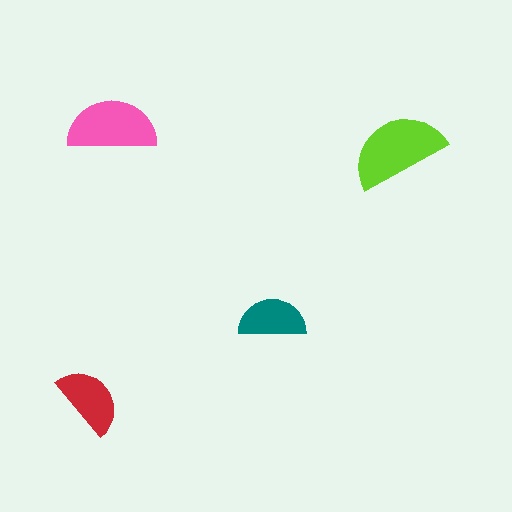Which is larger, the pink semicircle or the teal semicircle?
The pink one.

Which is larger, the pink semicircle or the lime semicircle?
The lime one.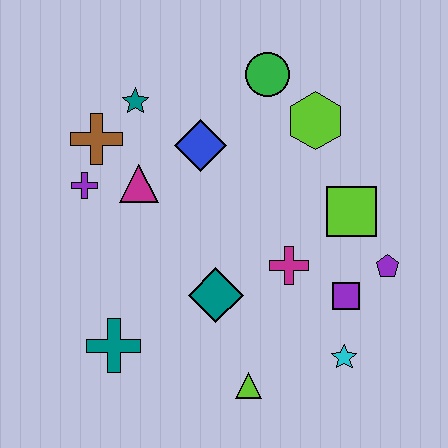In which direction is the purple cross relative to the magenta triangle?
The purple cross is to the left of the magenta triangle.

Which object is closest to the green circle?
The lime hexagon is closest to the green circle.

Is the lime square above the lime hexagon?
No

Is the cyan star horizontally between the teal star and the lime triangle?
No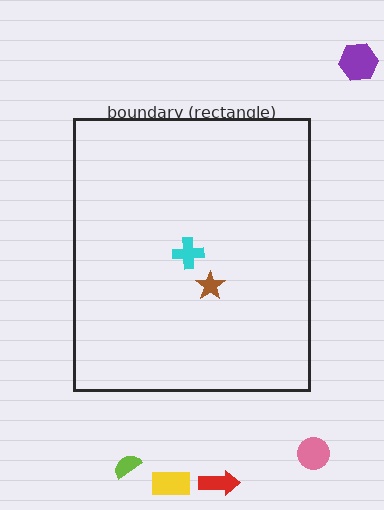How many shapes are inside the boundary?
2 inside, 5 outside.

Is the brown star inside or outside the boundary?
Inside.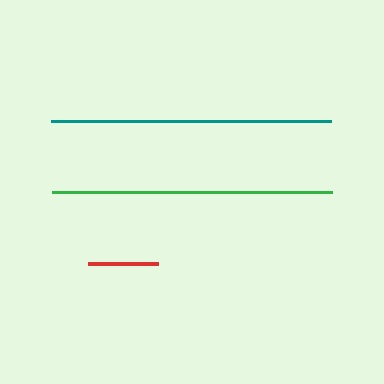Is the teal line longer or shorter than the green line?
The teal line is longer than the green line.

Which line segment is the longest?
The teal line is the longest at approximately 280 pixels.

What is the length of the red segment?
The red segment is approximately 70 pixels long.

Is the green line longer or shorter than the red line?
The green line is longer than the red line.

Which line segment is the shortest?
The red line is the shortest at approximately 70 pixels.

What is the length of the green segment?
The green segment is approximately 280 pixels long.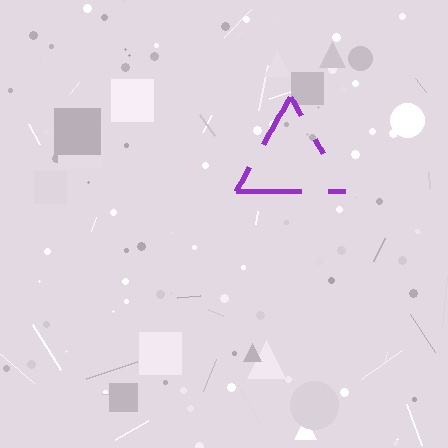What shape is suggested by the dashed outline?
The dashed outline suggests a triangle.